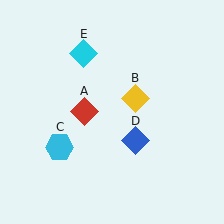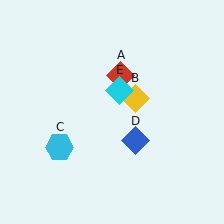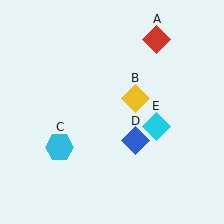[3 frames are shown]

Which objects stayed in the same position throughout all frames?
Yellow diamond (object B) and cyan hexagon (object C) and blue diamond (object D) remained stationary.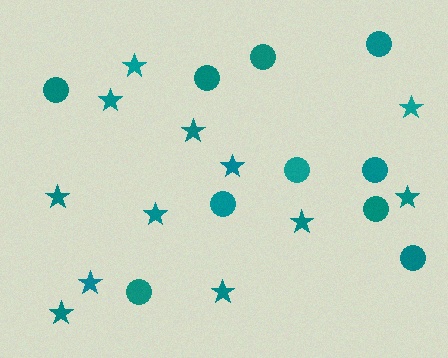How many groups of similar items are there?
There are 2 groups: one group of stars (12) and one group of circles (10).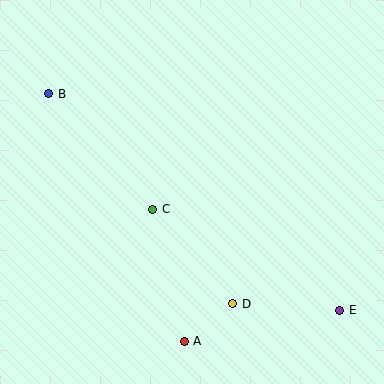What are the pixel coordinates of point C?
Point C is at (153, 209).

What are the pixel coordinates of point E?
Point E is at (340, 310).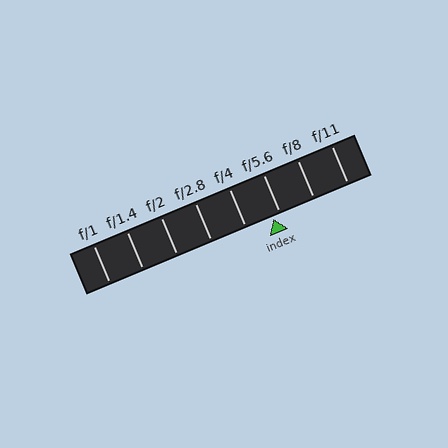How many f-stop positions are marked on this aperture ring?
There are 8 f-stop positions marked.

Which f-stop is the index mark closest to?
The index mark is closest to f/5.6.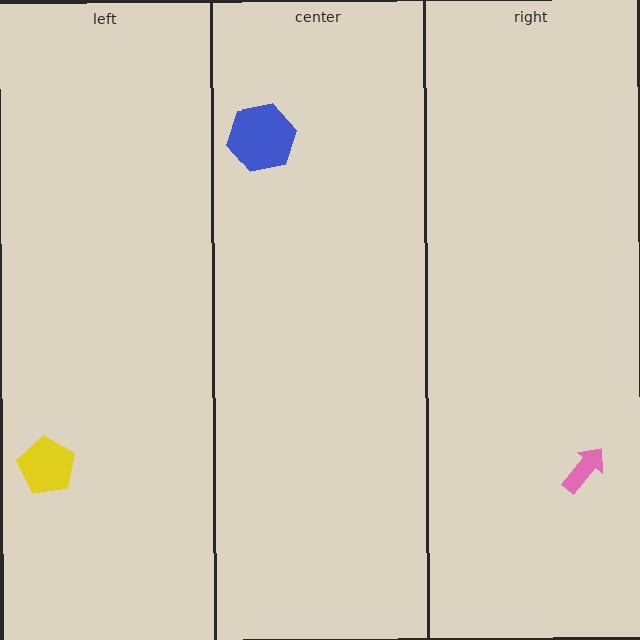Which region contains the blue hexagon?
The center region.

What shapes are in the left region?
The yellow pentagon.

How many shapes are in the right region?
1.